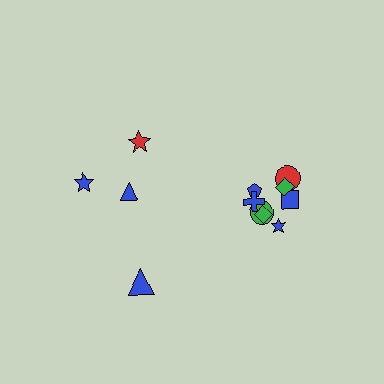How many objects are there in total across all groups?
There are 12 objects.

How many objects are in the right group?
There are 8 objects.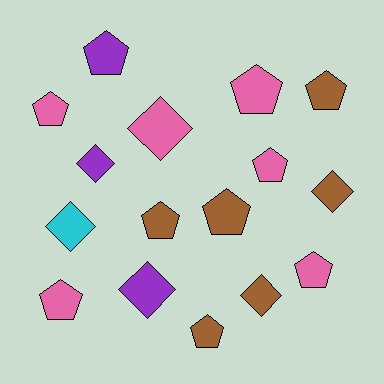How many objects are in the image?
There are 16 objects.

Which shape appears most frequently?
Pentagon, with 10 objects.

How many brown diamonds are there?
There are 2 brown diamonds.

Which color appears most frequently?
Pink, with 6 objects.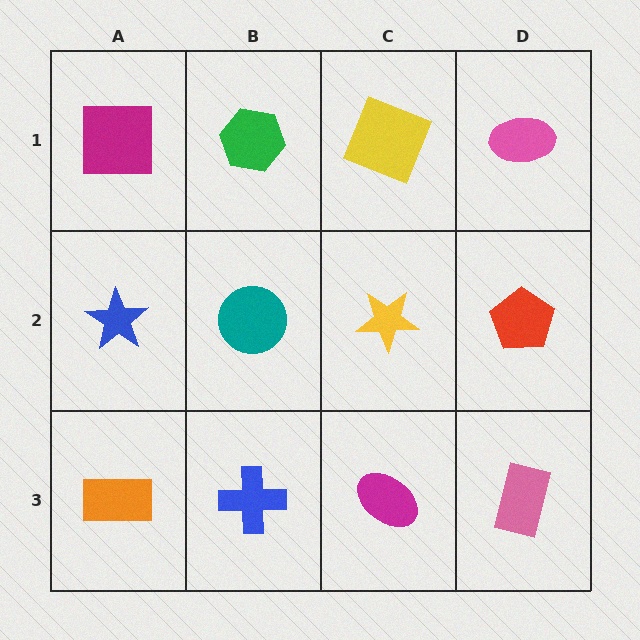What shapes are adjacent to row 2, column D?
A pink ellipse (row 1, column D), a pink rectangle (row 3, column D), a yellow star (row 2, column C).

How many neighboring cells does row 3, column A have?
2.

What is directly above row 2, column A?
A magenta square.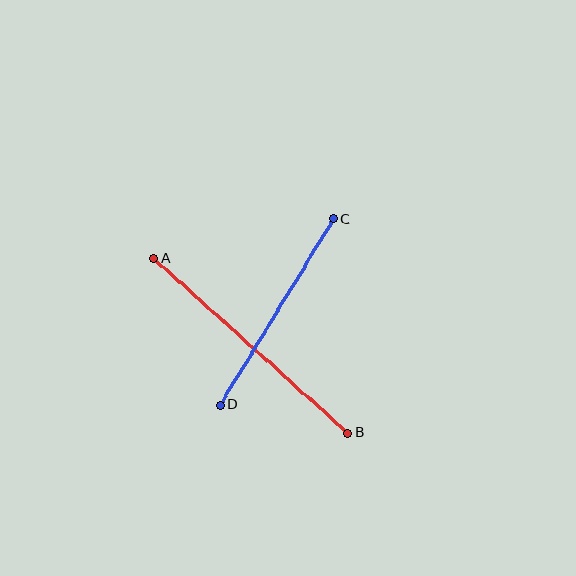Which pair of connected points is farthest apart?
Points A and B are farthest apart.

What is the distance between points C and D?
The distance is approximately 218 pixels.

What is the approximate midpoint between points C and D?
The midpoint is at approximately (277, 312) pixels.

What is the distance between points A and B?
The distance is approximately 261 pixels.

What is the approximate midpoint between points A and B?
The midpoint is at approximately (251, 346) pixels.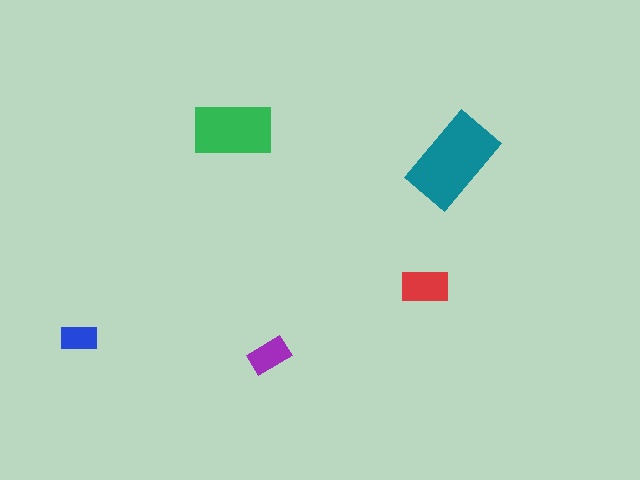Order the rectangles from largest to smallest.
the teal one, the green one, the red one, the purple one, the blue one.